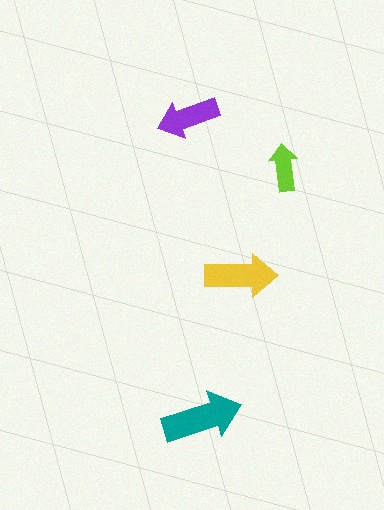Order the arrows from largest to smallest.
the teal one, the yellow one, the purple one, the lime one.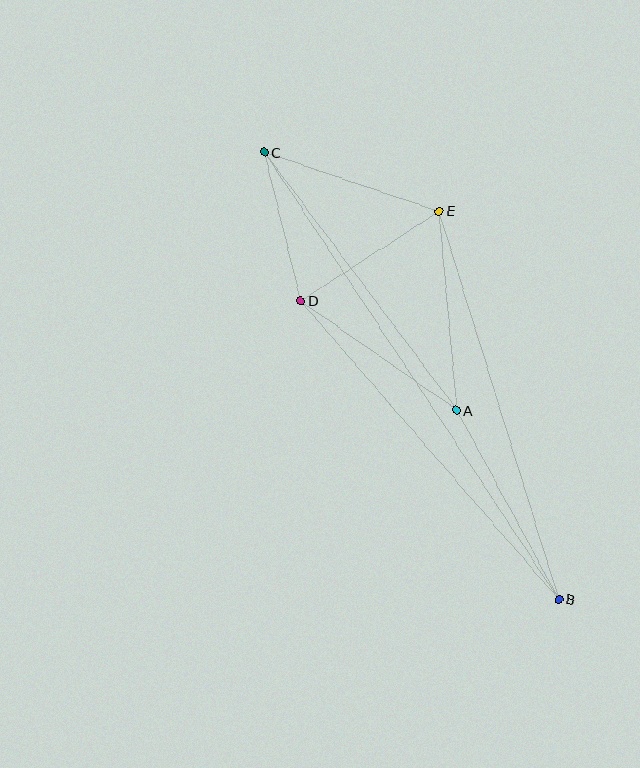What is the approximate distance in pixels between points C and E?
The distance between C and E is approximately 185 pixels.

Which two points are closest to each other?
Points C and D are closest to each other.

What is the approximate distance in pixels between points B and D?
The distance between B and D is approximately 395 pixels.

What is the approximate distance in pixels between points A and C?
The distance between A and C is approximately 322 pixels.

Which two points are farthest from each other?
Points B and C are farthest from each other.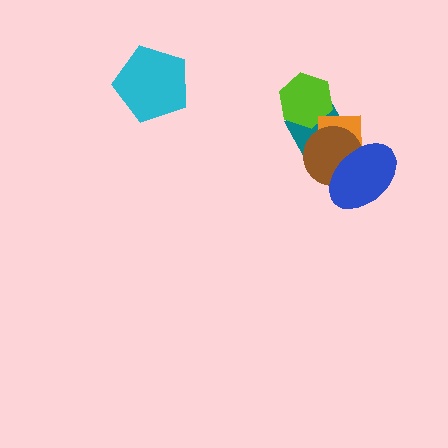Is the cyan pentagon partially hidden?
No, no other shape covers it.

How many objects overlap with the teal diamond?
4 objects overlap with the teal diamond.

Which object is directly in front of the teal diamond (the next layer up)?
The lime hexagon is directly in front of the teal diamond.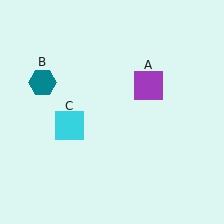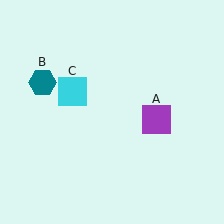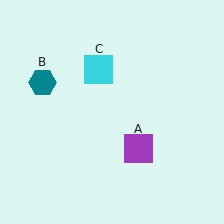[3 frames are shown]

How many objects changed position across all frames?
2 objects changed position: purple square (object A), cyan square (object C).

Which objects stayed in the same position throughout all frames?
Teal hexagon (object B) remained stationary.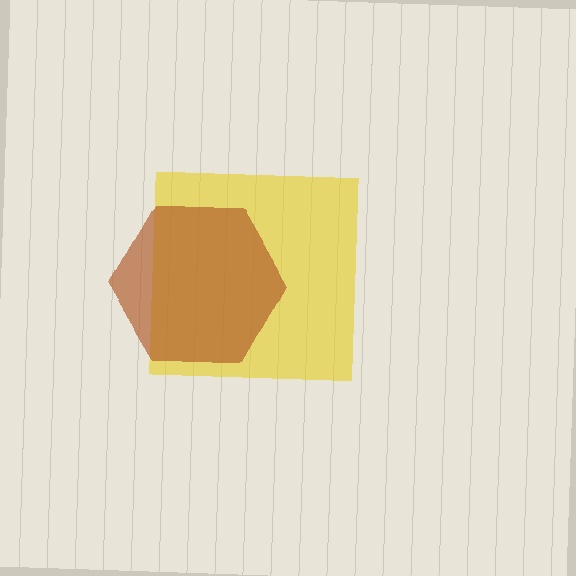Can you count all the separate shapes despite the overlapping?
Yes, there are 2 separate shapes.